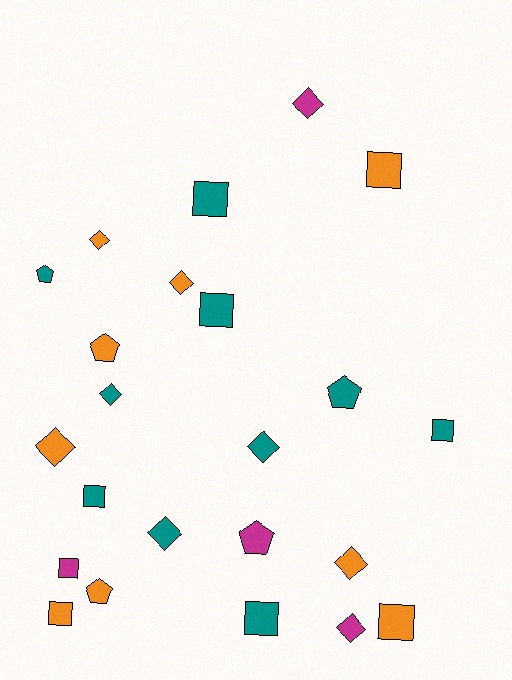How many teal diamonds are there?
There are 3 teal diamonds.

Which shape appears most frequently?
Diamond, with 9 objects.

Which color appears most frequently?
Teal, with 10 objects.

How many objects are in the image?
There are 23 objects.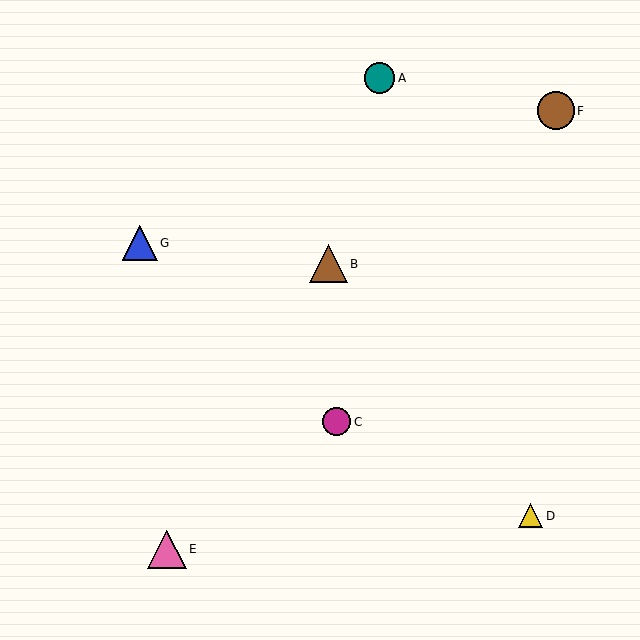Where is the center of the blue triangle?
The center of the blue triangle is at (140, 243).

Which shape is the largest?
The pink triangle (labeled E) is the largest.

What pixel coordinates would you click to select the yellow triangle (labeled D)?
Click at (531, 516) to select the yellow triangle D.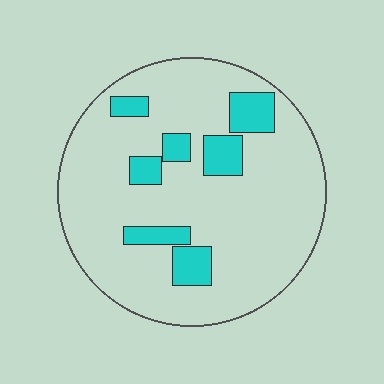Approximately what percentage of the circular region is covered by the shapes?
Approximately 15%.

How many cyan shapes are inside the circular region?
7.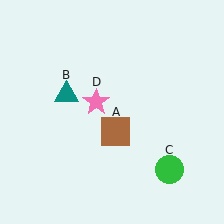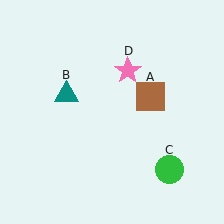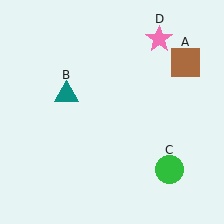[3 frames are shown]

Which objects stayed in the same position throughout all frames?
Teal triangle (object B) and green circle (object C) remained stationary.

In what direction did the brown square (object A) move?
The brown square (object A) moved up and to the right.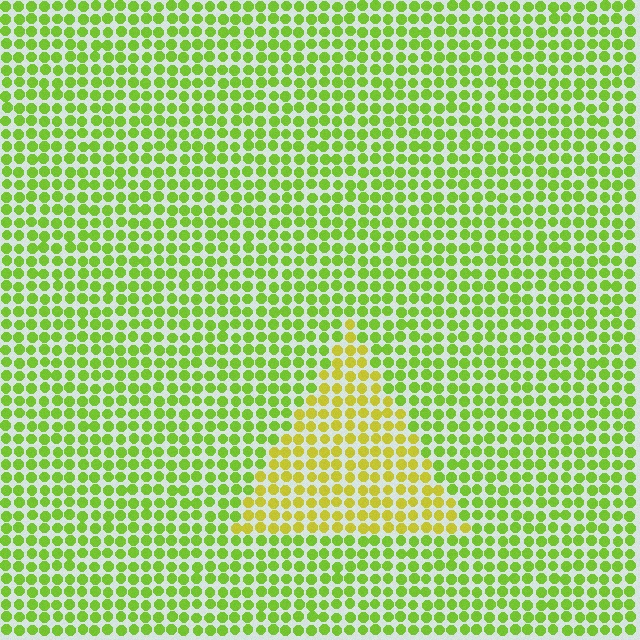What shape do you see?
I see a triangle.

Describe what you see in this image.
The image is filled with small lime elements in a uniform arrangement. A triangle-shaped region is visible where the elements are tinted to a slightly different hue, forming a subtle color boundary.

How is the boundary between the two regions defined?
The boundary is defined purely by a slight shift in hue (about 33 degrees). Spacing, size, and orientation are identical on both sides.